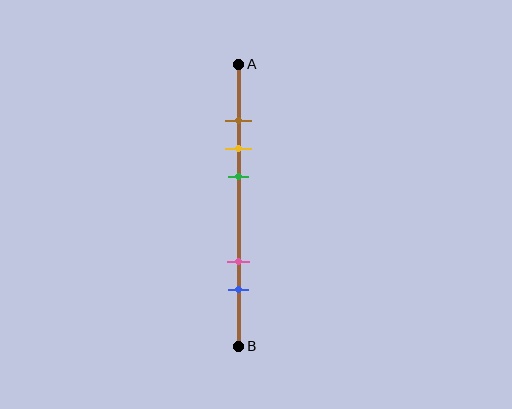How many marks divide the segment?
There are 5 marks dividing the segment.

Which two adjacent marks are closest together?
The brown and yellow marks are the closest adjacent pair.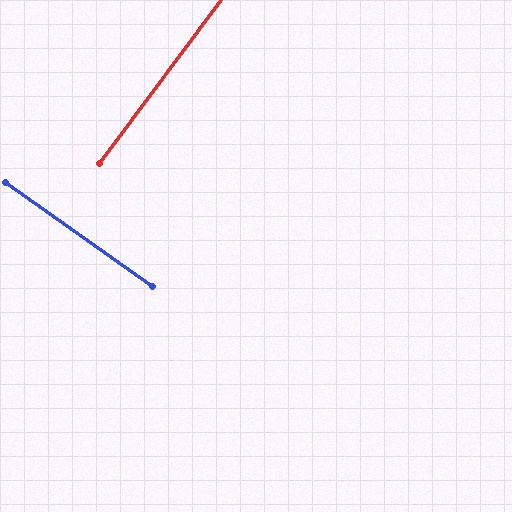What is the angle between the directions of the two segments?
Approximately 89 degrees.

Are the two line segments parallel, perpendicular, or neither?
Perpendicular — they meet at approximately 89°.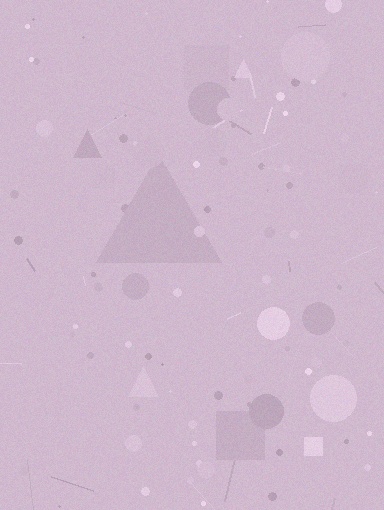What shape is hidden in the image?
A triangle is hidden in the image.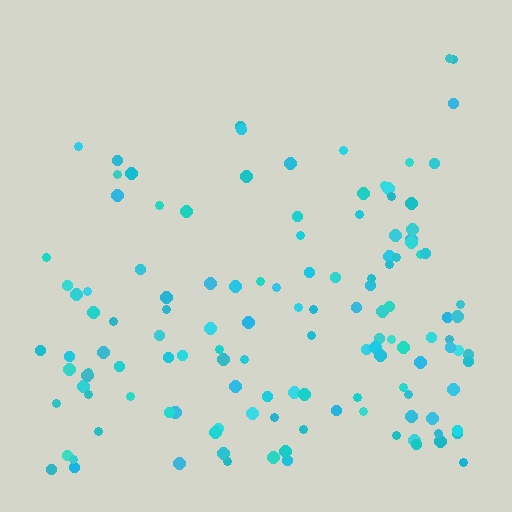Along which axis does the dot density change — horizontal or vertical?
Vertical.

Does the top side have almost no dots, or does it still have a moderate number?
Still a moderate number, just noticeably fewer than the bottom.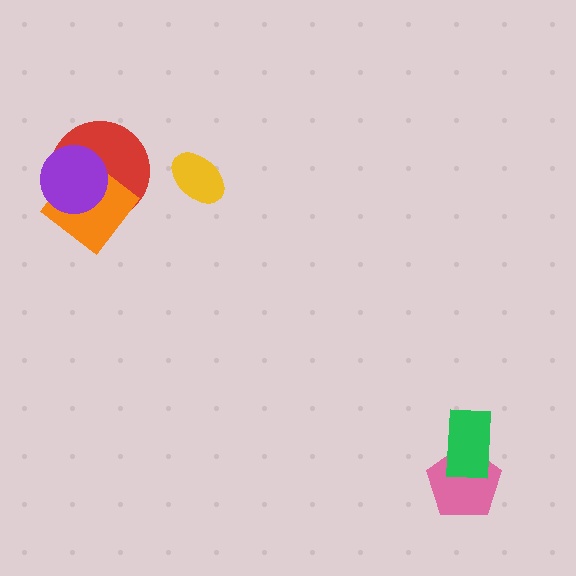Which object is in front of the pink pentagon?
The green rectangle is in front of the pink pentagon.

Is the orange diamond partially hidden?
Yes, it is partially covered by another shape.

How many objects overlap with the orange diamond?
2 objects overlap with the orange diamond.